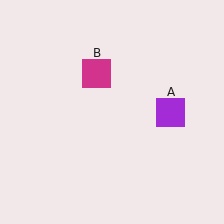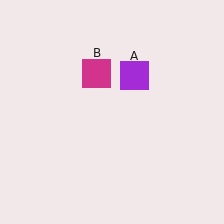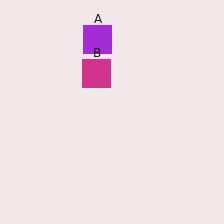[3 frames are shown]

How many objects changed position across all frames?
1 object changed position: purple square (object A).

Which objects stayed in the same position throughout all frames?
Magenta square (object B) remained stationary.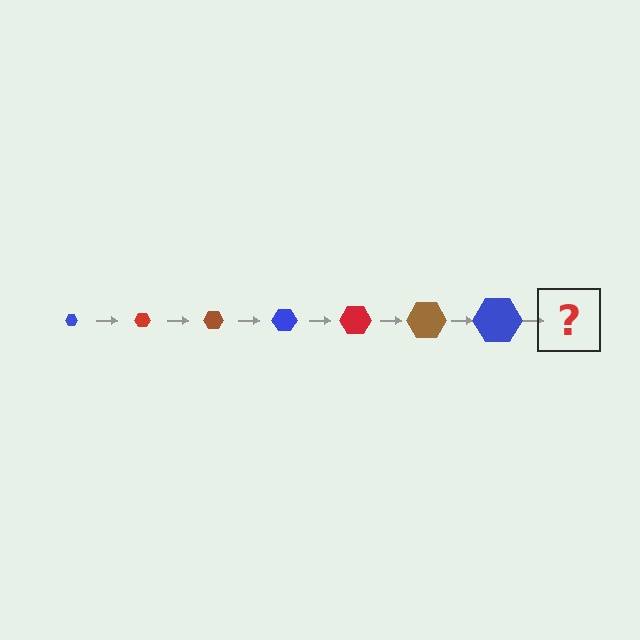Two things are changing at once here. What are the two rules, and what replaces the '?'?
The two rules are that the hexagon grows larger each step and the color cycles through blue, red, and brown. The '?' should be a red hexagon, larger than the previous one.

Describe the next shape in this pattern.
It should be a red hexagon, larger than the previous one.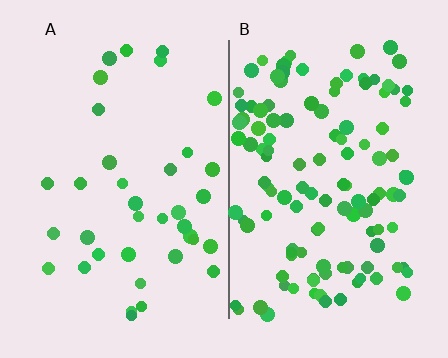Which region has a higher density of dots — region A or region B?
B (the right).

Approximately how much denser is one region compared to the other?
Approximately 3.3× — region B over region A.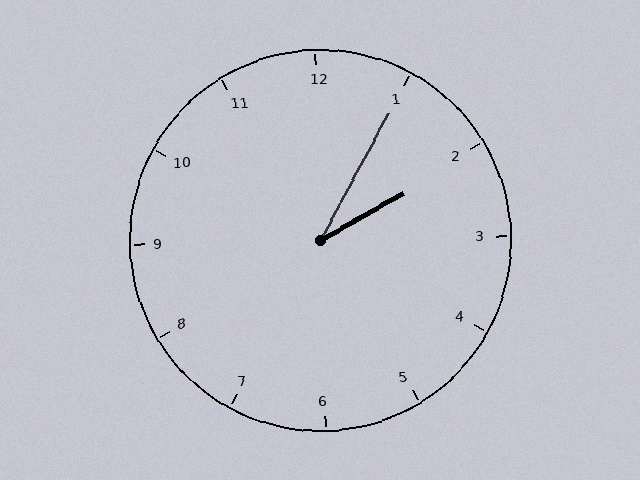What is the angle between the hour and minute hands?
Approximately 32 degrees.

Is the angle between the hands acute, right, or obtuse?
It is acute.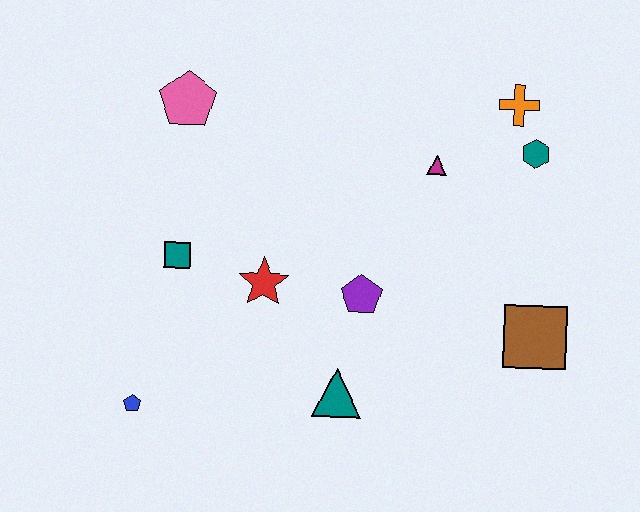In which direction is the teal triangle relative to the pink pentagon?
The teal triangle is below the pink pentagon.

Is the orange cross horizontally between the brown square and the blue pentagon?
Yes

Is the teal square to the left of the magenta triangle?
Yes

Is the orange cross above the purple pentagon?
Yes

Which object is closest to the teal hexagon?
The orange cross is closest to the teal hexagon.